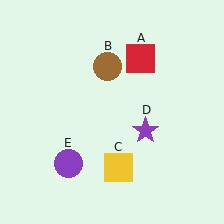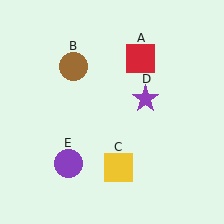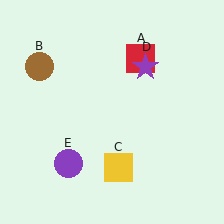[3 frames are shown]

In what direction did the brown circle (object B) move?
The brown circle (object B) moved left.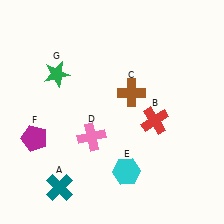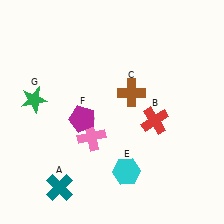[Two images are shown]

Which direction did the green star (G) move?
The green star (G) moved down.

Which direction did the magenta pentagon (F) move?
The magenta pentagon (F) moved right.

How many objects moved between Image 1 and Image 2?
2 objects moved between the two images.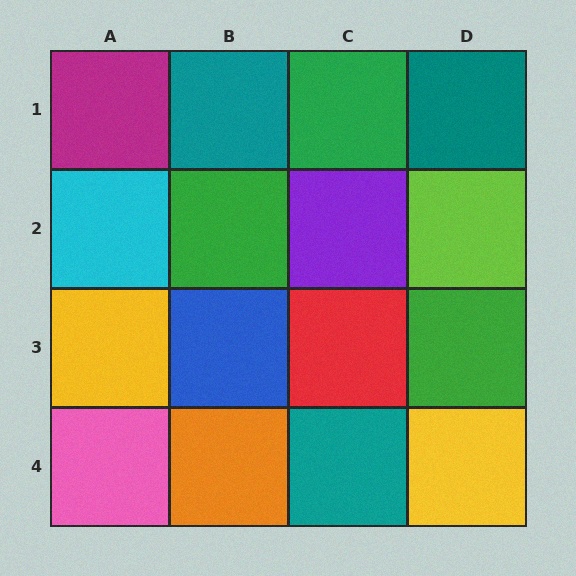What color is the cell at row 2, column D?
Lime.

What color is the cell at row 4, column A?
Pink.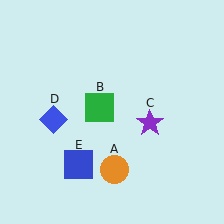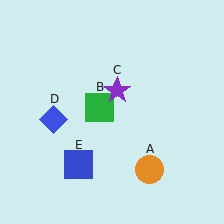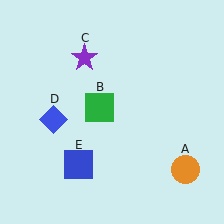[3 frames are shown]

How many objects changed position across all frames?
2 objects changed position: orange circle (object A), purple star (object C).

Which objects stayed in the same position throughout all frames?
Green square (object B) and blue diamond (object D) and blue square (object E) remained stationary.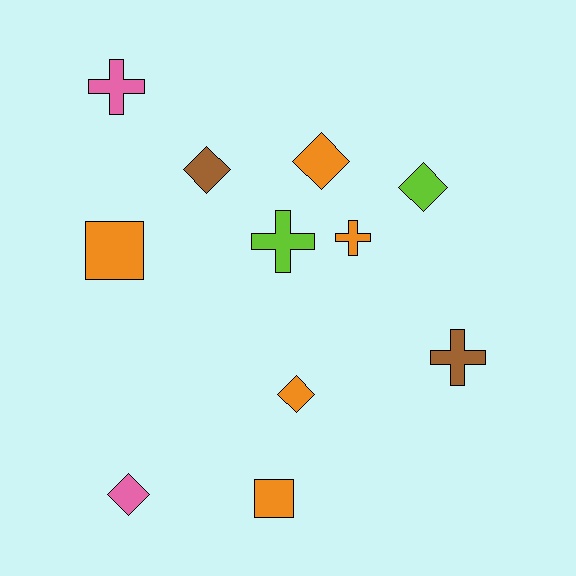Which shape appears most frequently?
Diamond, with 5 objects.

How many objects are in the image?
There are 11 objects.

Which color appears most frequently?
Orange, with 5 objects.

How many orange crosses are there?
There is 1 orange cross.